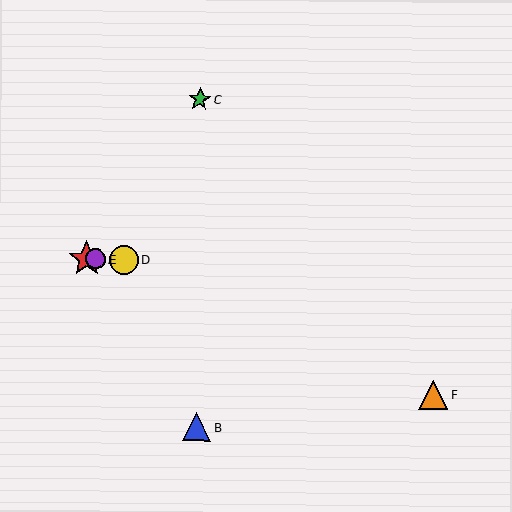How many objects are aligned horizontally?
3 objects (A, D, E) are aligned horizontally.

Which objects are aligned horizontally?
Objects A, D, E are aligned horizontally.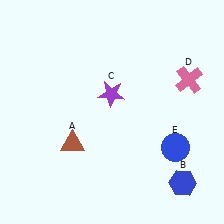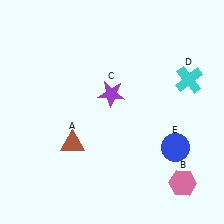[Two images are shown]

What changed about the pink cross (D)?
In Image 1, D is pink. In Image 2, it changed to cyan.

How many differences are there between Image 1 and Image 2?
There are 2 differences between the two images.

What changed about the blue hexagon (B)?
In Image 1, B is blue. In Image 2, it changed to pink.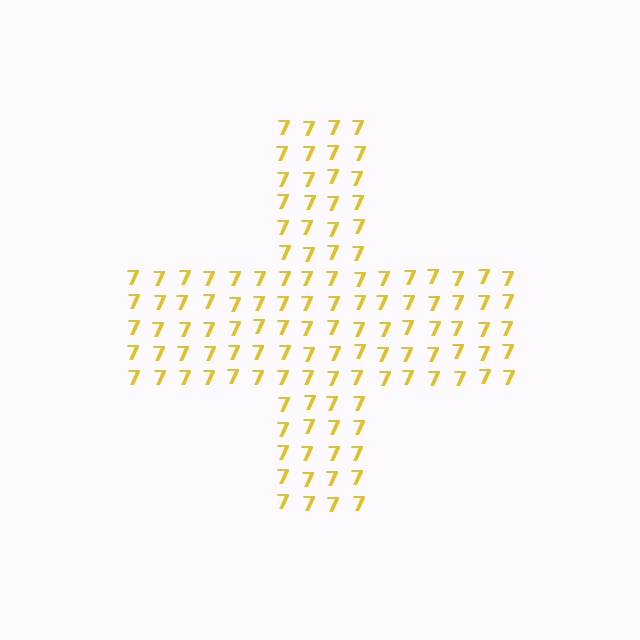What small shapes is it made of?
It is made of small digit 7's.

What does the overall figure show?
The overall figure shows a cross.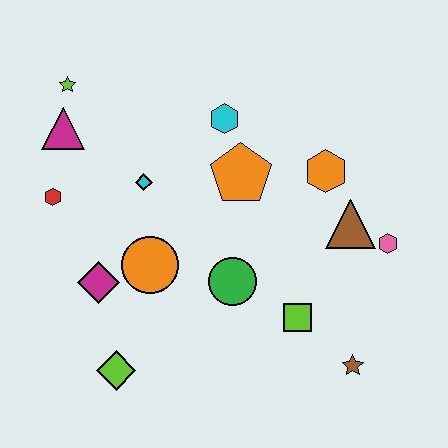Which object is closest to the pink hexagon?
The brown triangle is closest to the pink hexagon.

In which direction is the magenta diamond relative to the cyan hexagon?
The magenta diamond is below the cyan hexagon.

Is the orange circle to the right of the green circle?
No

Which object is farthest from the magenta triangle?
The brown star is farthest from the magenta triangle.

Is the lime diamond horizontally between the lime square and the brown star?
No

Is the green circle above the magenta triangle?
No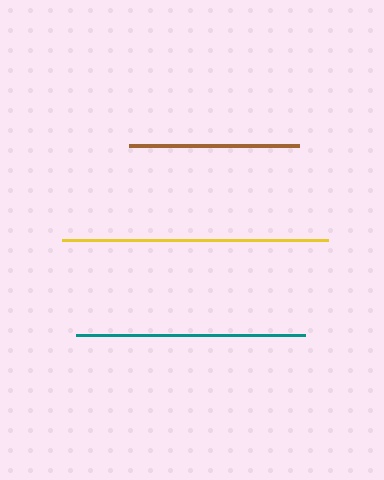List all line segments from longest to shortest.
From longest to shortest: yellow, teal, brown.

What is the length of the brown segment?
The brown segment is approximately 169 pixels long.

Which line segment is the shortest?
The brown line is the shortest at approximately 169 pixels.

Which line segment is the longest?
The yellow line is the longest at approximately 266 pixels.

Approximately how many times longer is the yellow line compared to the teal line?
The yellow line is approximately 1.2 times the length of the teal line.